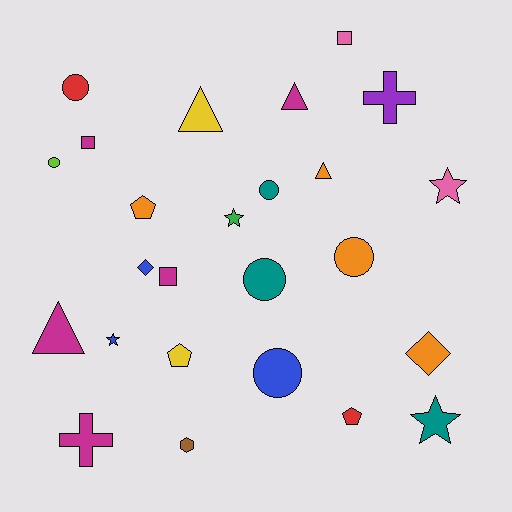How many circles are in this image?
There are 6 circles.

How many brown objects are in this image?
There is 1 brown object.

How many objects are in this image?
There are 25 objects.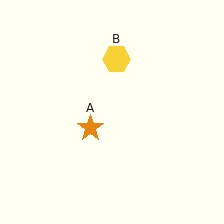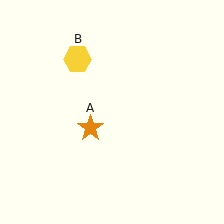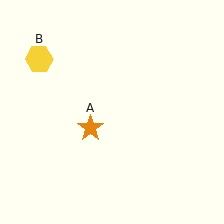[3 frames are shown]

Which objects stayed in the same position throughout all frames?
Orange star (object A) remained stationary.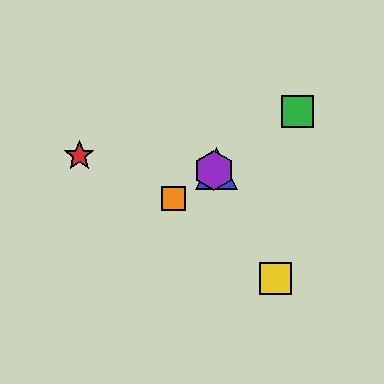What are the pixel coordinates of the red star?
The red star is at (79, 156).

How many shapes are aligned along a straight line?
4 shapes (the blue triangle, the green square, the purple hexagon, the orange square) are aligned along a straight line.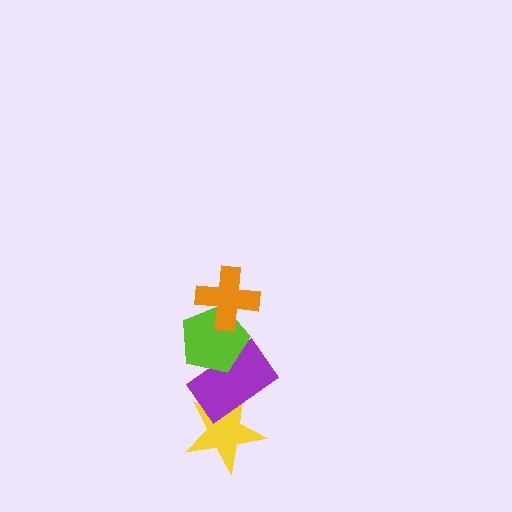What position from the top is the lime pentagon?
The lime pentagon is 2nd from the top.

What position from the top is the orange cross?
The orange cross is 1st from the top.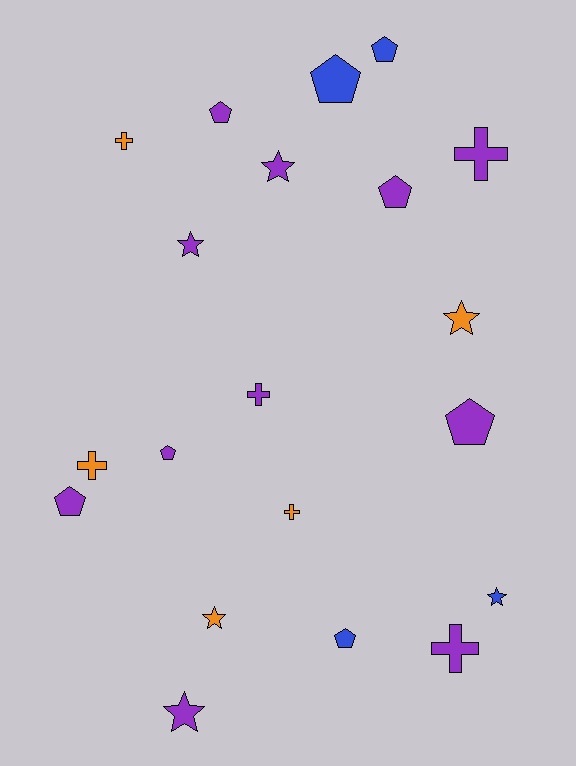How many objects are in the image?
There are 20 objects.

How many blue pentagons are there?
There are 3 blue pentagons.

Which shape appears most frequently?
Pentagon, with 8 objects.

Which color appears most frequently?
Purple, with 11 objects.